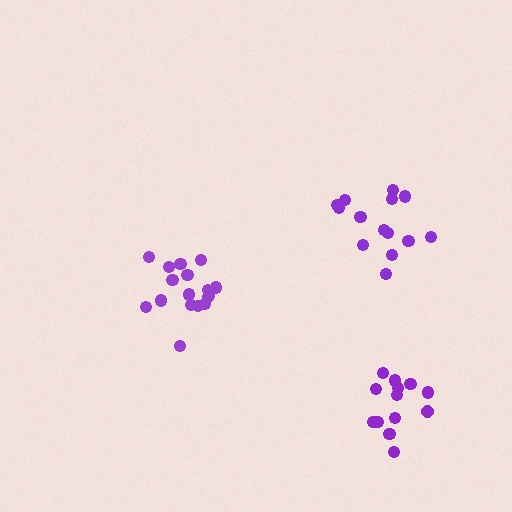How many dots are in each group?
Group 1: 17 dots, Group 2: 14 dots, Group 3: 13 dots (44 total).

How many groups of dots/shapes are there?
There are 3 groups.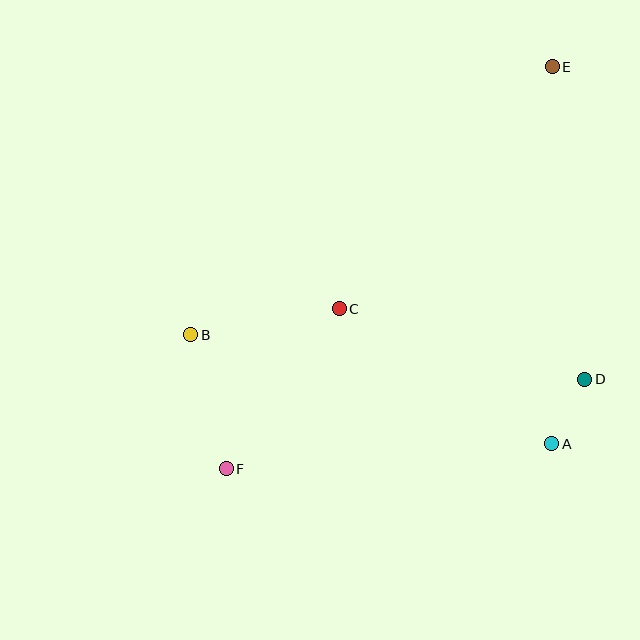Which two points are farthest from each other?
Points E and F are farthest from each other.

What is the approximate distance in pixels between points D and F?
The distance between D and F is approximately 370 pixels.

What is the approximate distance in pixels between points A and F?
The distance between A and F is approximately 326 pixels.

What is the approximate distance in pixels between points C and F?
The distance between C and F is approximately 196 pixels.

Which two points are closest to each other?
Points A and D are closest to each other.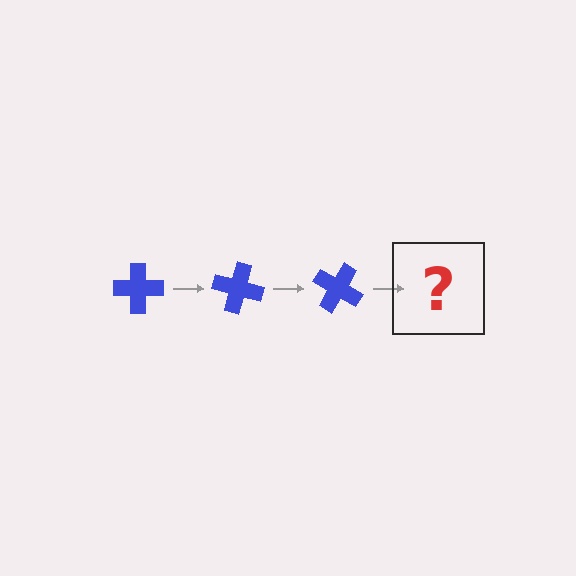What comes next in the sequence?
The next element should be a blue cross rotated 45 degrees.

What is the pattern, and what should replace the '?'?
The pattern is that the cross rotates 15 degrees each step. The '?' should be a blue cross rotated 45 degrees.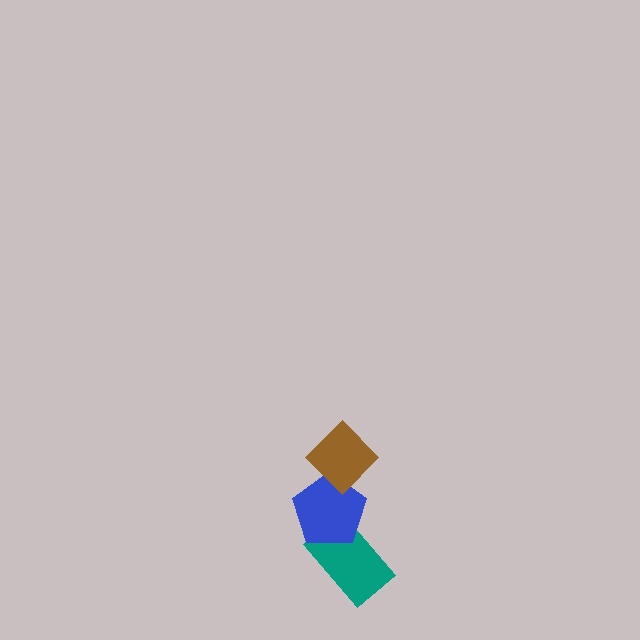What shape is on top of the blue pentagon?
The brown diamond is on top of the blue pentagon.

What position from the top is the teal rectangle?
The teal rectangle is 3rd from the top.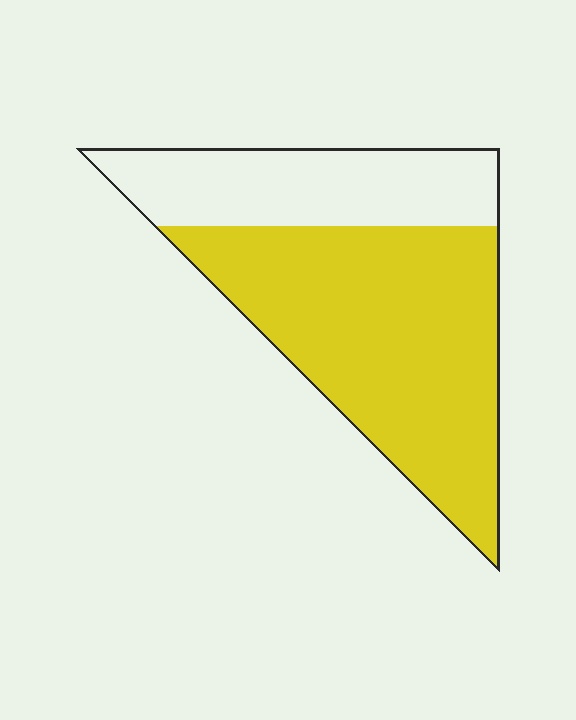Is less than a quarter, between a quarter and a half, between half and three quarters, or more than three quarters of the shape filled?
Between half and three quarters.